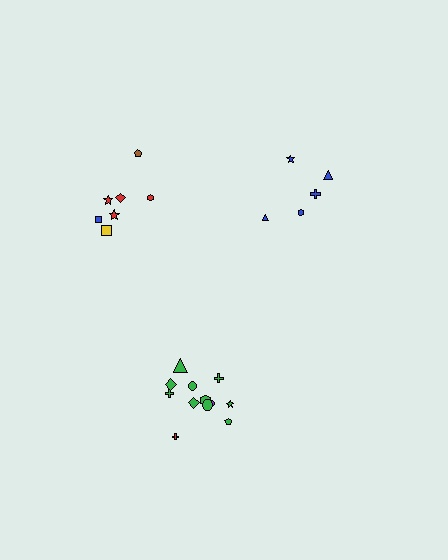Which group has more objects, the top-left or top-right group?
The top-left group.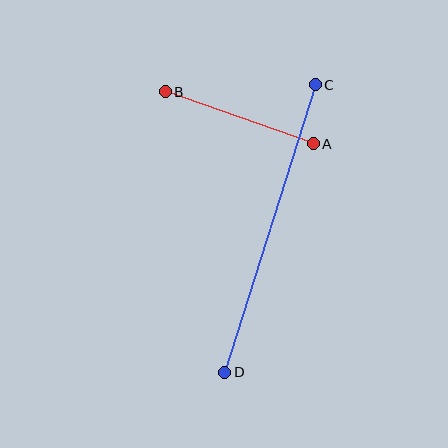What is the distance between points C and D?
The distance is approximately 302 pixels.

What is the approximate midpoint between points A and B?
The midpoint is at approximately (239, 118) pixels.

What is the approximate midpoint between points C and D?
The midpoint is at approximately (270, 228) pixels.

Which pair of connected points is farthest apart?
Points C and D are farthest apart.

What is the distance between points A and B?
The distance is approximately 156 pixels.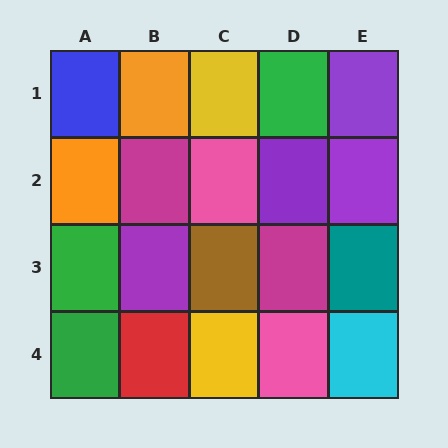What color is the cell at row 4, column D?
Pink.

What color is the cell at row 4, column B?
Red.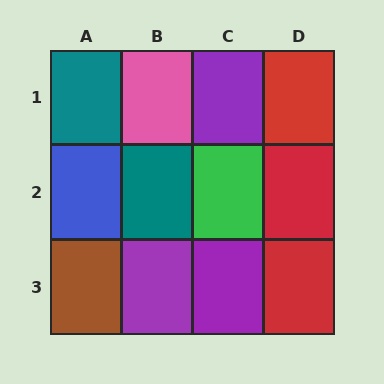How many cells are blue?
1 cell is blue.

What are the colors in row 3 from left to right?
Brown, purple, purple, red.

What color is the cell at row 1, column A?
Teal.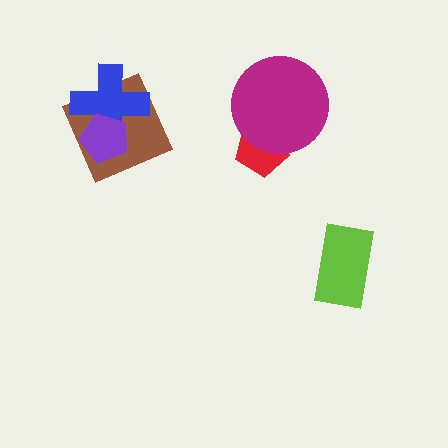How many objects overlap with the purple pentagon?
2 objects overlap with the purple pentagon.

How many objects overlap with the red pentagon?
1 object overlaps with the red pentagon.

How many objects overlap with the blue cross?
2 objects overlap with the blue cross.